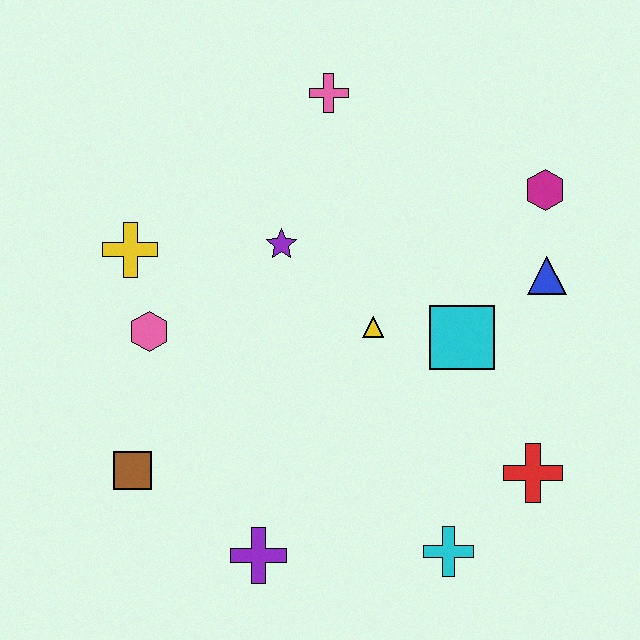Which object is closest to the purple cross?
The brown square is closest to the purple cross.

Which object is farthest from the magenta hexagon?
The brown square is farthest from the magenta hexagon.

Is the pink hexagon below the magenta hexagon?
Yes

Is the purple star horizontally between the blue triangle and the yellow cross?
Yes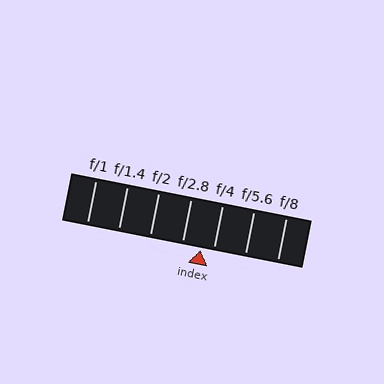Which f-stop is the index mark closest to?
The index mark is closest to f/4.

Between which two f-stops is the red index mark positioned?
The index mark is between f/2.8 and f/4.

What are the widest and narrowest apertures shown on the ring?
The widest aperture shown is f/1 and the narrowest is f/8.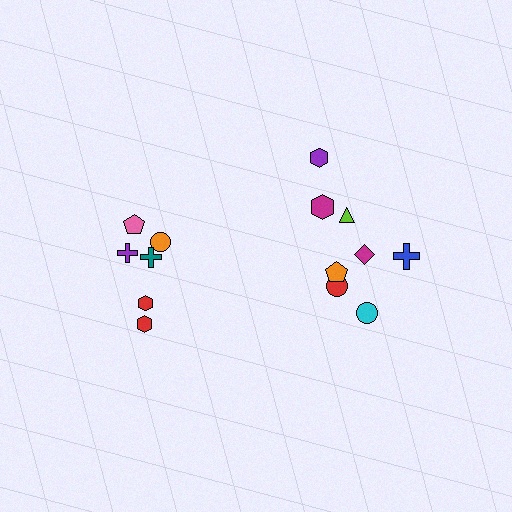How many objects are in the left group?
There are 6 objects.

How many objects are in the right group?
There are 8 objects.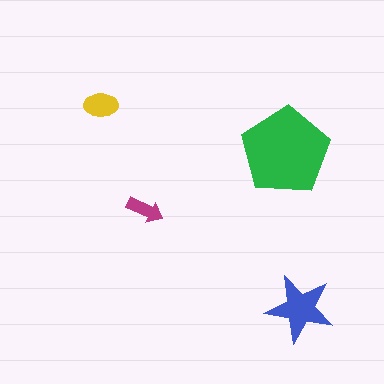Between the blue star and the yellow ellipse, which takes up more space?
The blue star.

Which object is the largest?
The green pentagon.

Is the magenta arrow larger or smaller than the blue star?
Smaller.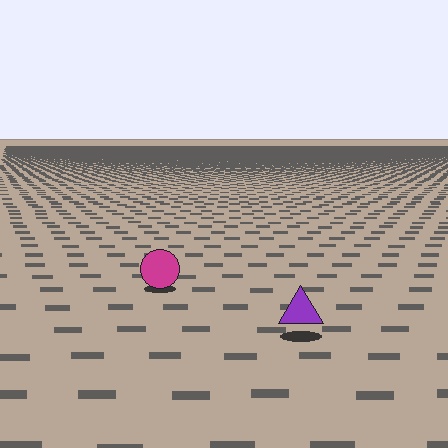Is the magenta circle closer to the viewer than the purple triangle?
No. The purple triangle is closer — you can tell from the texture gradient: the ground texture is coarser near it.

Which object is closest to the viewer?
The purple triangle is closest. The texture marks near it are larger and more spread out.